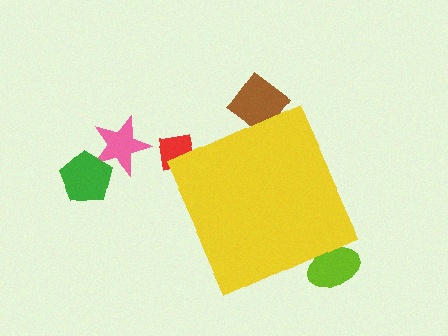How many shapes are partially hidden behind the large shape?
3 shapes are partially hidden.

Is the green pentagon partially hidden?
No, the green pentagon is fully visible.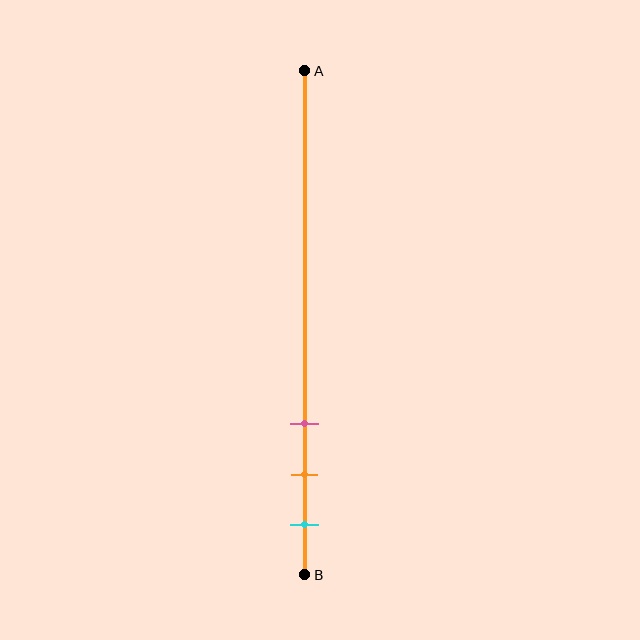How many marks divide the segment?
There are 3 marks dividing the segment.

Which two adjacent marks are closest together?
The orange and cyan marks are the closest adjacent pair.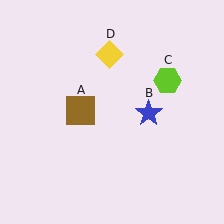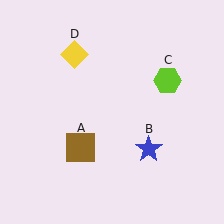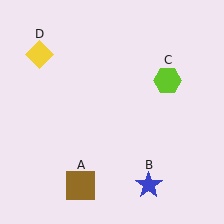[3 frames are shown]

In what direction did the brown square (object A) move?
The brown square (object A) moved down.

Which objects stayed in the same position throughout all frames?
Lime hexagon (object C) remained stationary.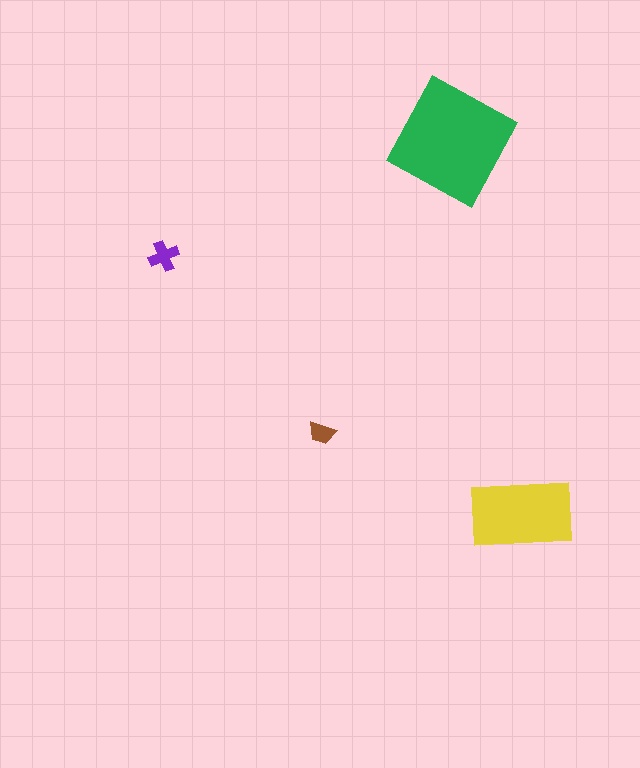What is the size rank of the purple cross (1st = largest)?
3rd.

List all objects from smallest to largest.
The brown trapezoid, the purple cross, the yellow rectangle, the green square.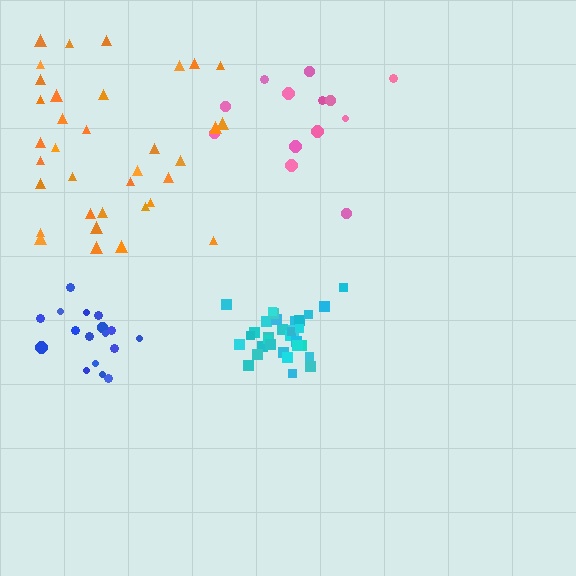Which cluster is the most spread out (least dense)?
Orange.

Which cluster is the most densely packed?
Cyan.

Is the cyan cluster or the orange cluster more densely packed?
Cyan.